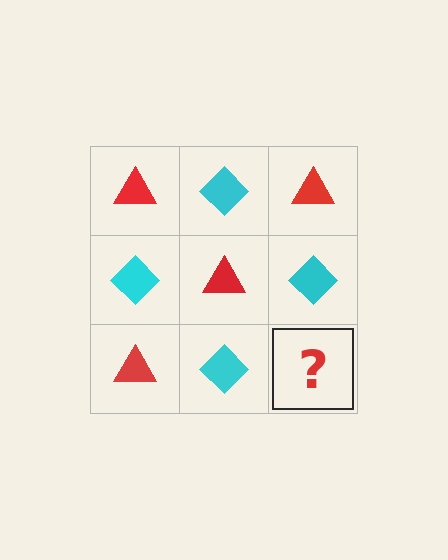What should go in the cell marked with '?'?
The missing cell should contain a red triangle.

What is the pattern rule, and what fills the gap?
The rule is that it alternates red triangle and cyan diamond in a checkerboard pattern. The gap should be filled with a red triangle.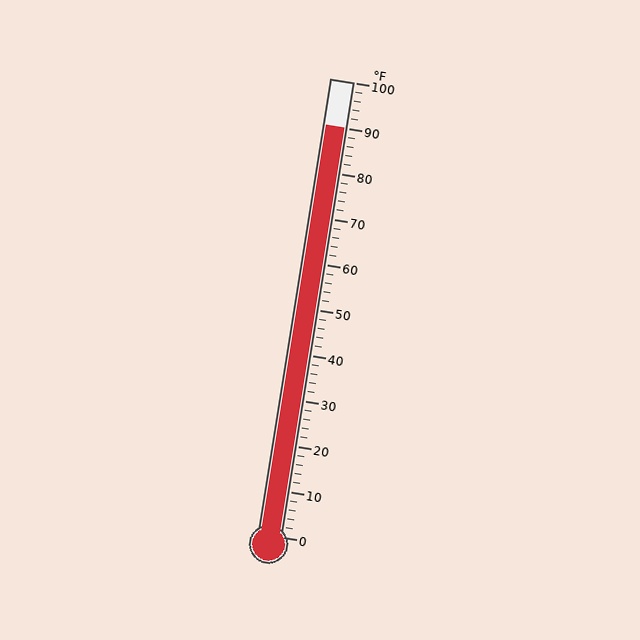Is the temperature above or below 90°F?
The temperature is at 90°F.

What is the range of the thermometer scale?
The thermometer scale ranges from 0°F to 100°F.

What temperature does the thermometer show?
The thermometer shows approximately 90°F.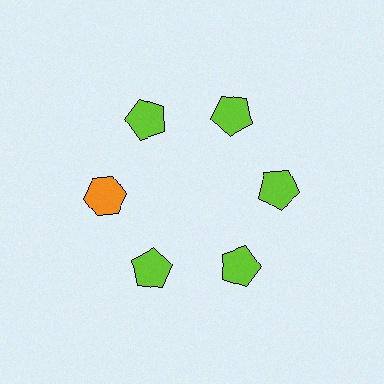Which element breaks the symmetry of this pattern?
The orange hexagon at roughly the 9 o'clock position breaks the symmetry. All other shapes are lime pentagons.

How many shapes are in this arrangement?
There are 6 shapes arranged in a ring pattern.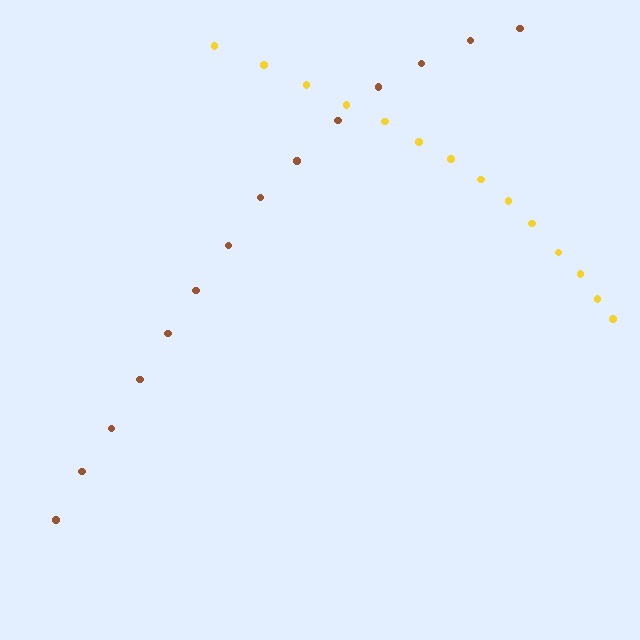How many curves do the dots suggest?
There are 2 distinct paths.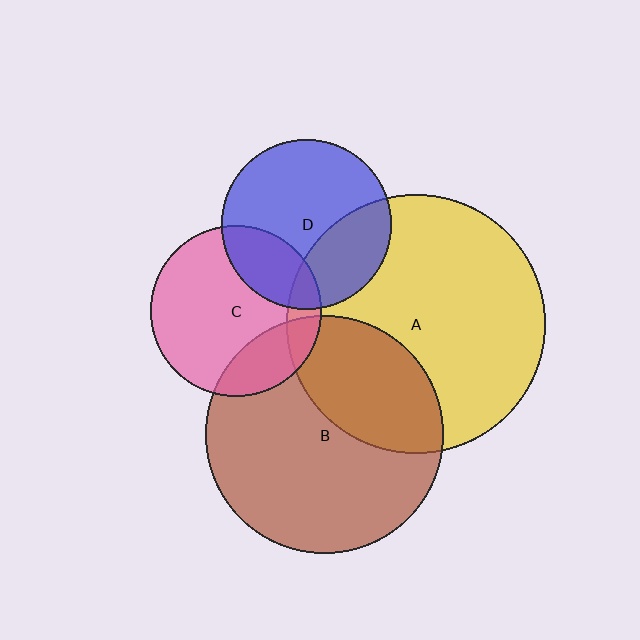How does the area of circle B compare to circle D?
Approximately 2.0 times.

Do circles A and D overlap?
Yes.